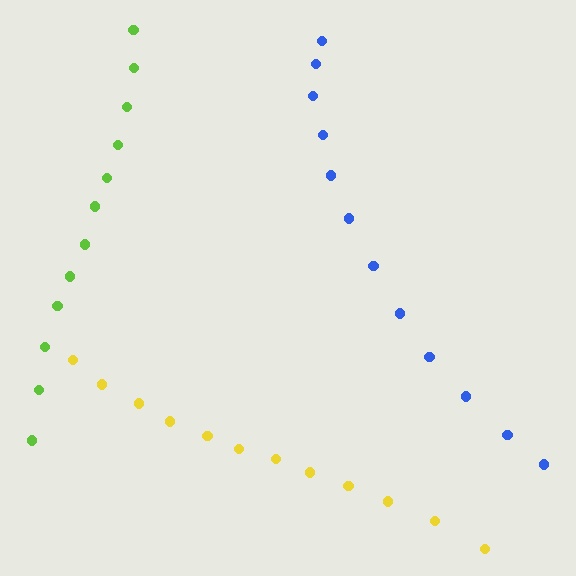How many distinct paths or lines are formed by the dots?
There are 3 distinct paths.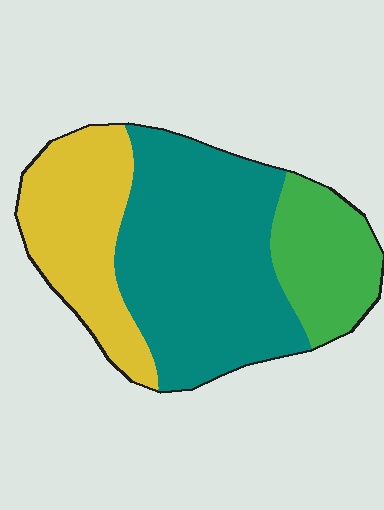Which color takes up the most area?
Teal, at roughly 50%.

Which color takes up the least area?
Green, at roughly 20%.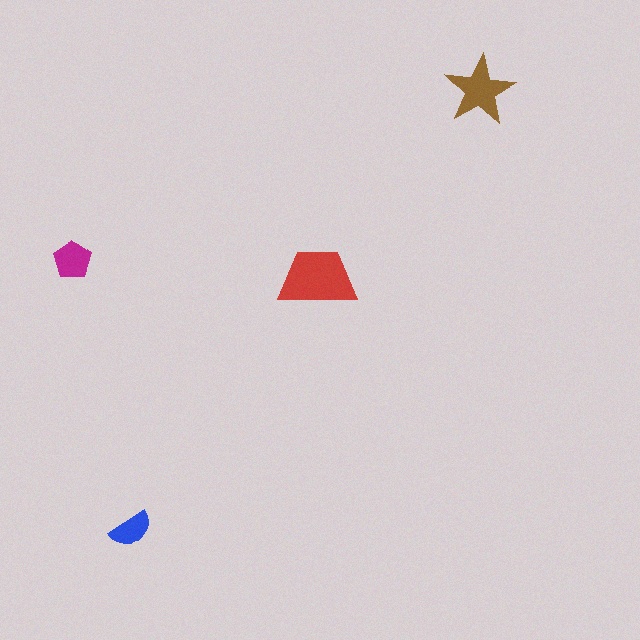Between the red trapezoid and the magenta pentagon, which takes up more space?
The red trapezoid.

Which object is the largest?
The red trapezoid.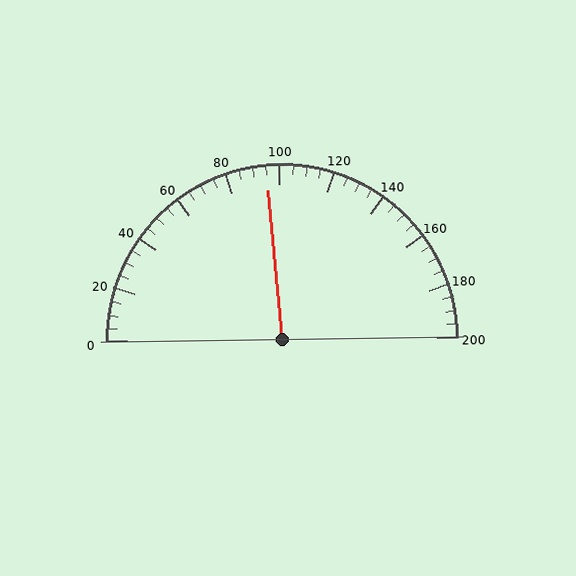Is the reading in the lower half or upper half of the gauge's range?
The reading is in the lower half of the range (0 to 200).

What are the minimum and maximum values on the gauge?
The gauge ranges from 0 to 200.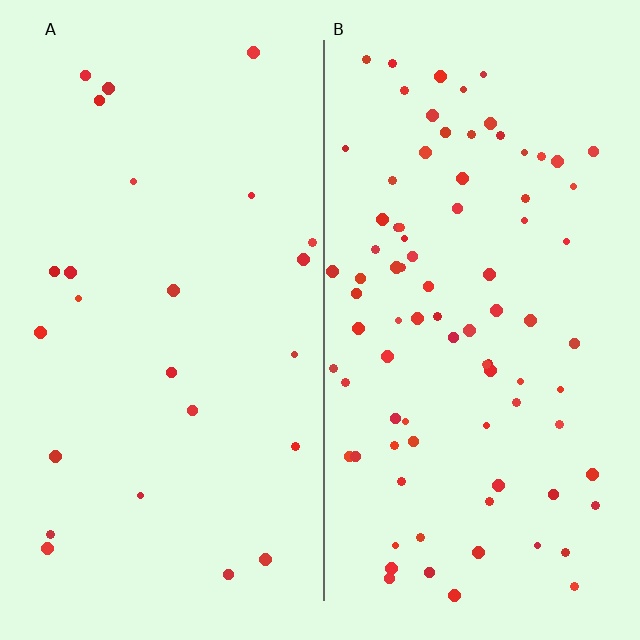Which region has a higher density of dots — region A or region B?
B (the right).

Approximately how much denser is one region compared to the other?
Approximately 3.5× — region B over region A.